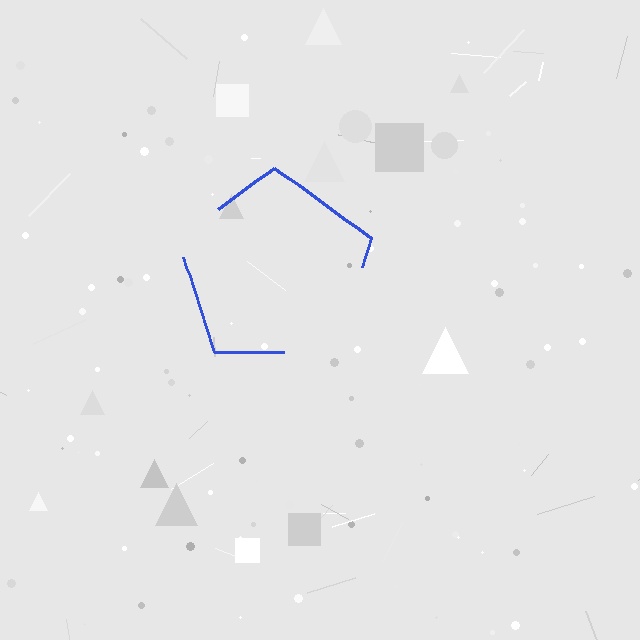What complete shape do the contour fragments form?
The contour fragments form a pentagon.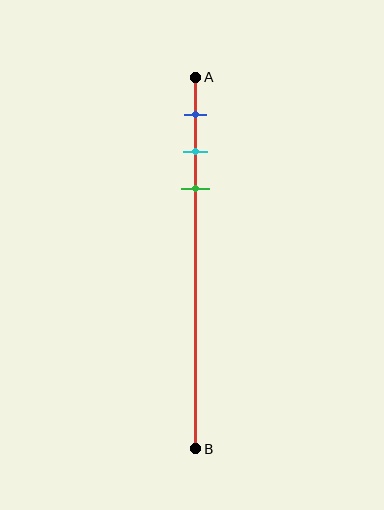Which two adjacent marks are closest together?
The cyan and green marks are the closest adjacent pair.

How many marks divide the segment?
There are 3 marks dividing the segment.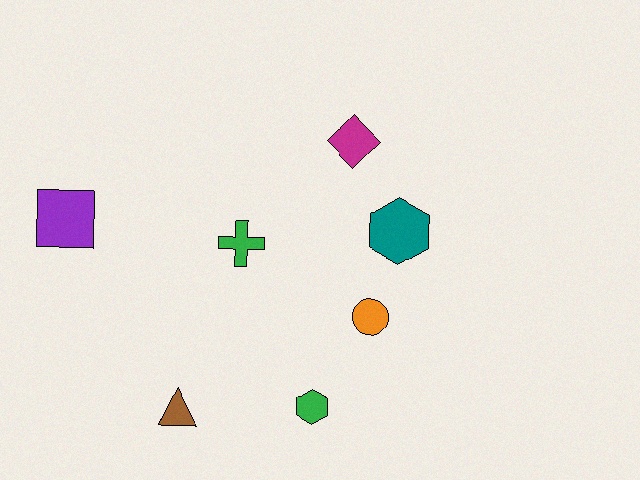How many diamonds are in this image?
There is 1 diamond.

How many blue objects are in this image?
There are no blue objects.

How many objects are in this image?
There are 7 objects.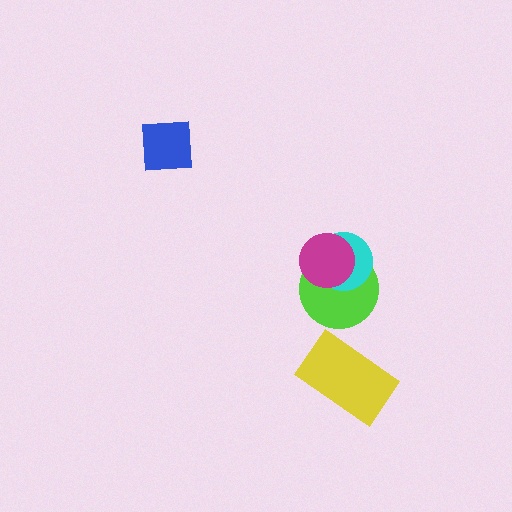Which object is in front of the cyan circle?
The magenta circle is in front of the cyan circle.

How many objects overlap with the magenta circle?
2 objects overlap with the magenta circle.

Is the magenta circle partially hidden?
No, no other shape covers it.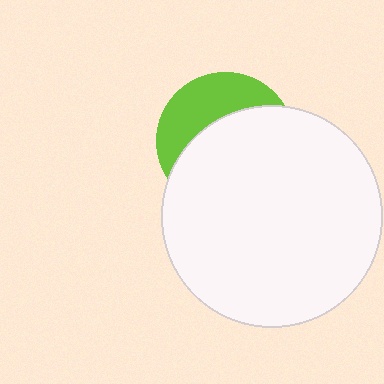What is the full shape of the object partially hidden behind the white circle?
The partially hidden object is a lime circle.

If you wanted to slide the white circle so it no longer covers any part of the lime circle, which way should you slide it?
Slide it down — that is the most direct way to separate the two shapes.